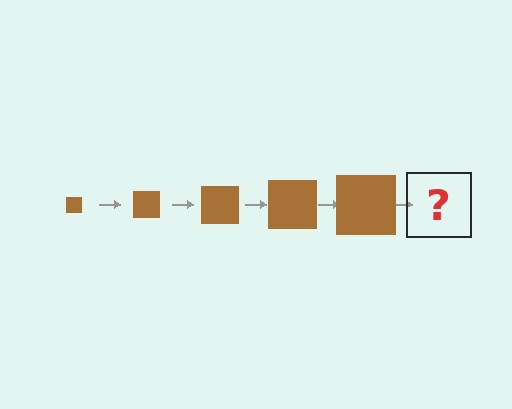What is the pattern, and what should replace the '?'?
The pattern is that the square gets progressively larger each step. The '?' should be a brown square, larger than the previous one.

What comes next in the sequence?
The next element should be a brown square, larger than the previous one.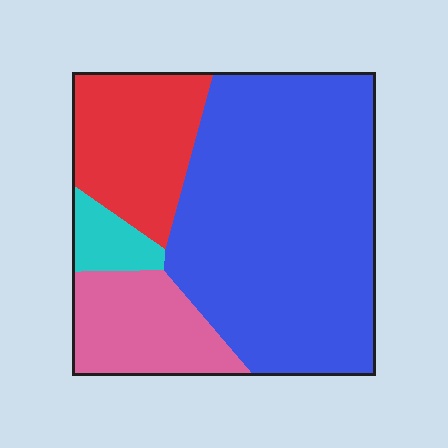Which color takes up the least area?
Cyan, at roughly 5%.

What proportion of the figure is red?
Red covers around 20% of the figure.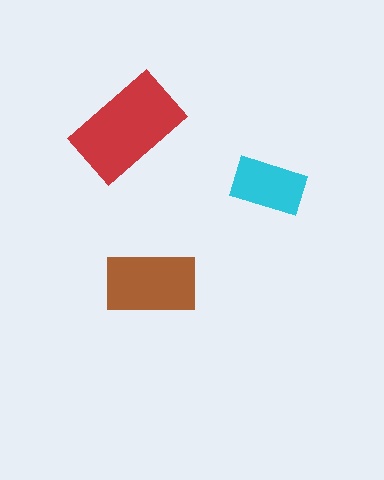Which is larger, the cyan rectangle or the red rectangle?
The red one.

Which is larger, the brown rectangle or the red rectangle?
The red one.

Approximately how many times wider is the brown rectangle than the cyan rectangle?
About 1.5 times wider.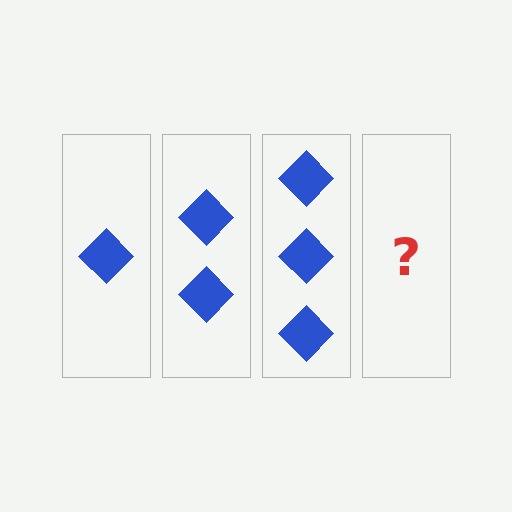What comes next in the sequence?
The next element should be 4 diamonds.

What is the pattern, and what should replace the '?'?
The pattern is that each step adds one more diamond. The '?' should be 4 diamonds.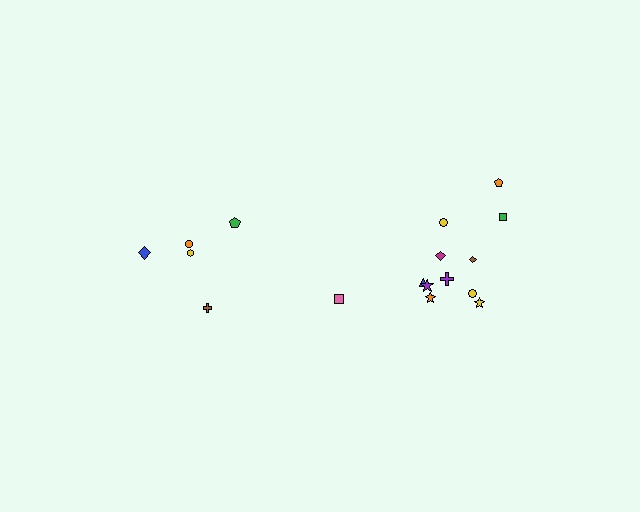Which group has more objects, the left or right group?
The right group.